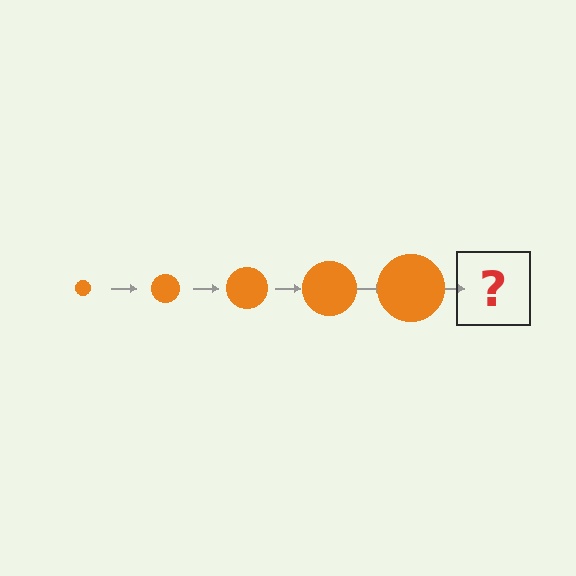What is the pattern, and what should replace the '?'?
The pattern is that the circle gets progressively larger each step. The '?' should be an orange circle, larger than the previous one.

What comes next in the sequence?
The next element should be an orange circle, larger than the previous one.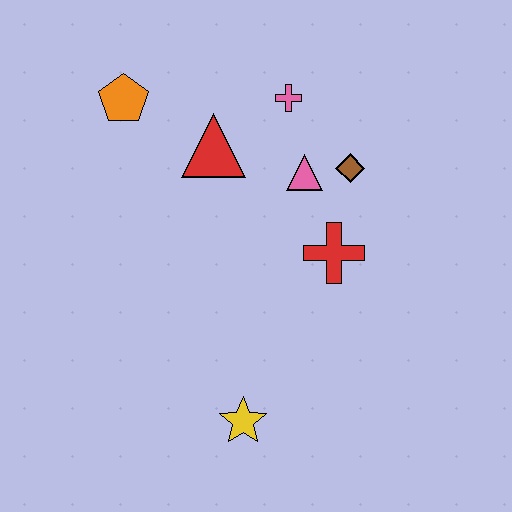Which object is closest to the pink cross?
The pink triangle is closest to the pink cross.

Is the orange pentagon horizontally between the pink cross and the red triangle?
No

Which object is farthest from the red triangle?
The yellow star is farthest from the red triangle.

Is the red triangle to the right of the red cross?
No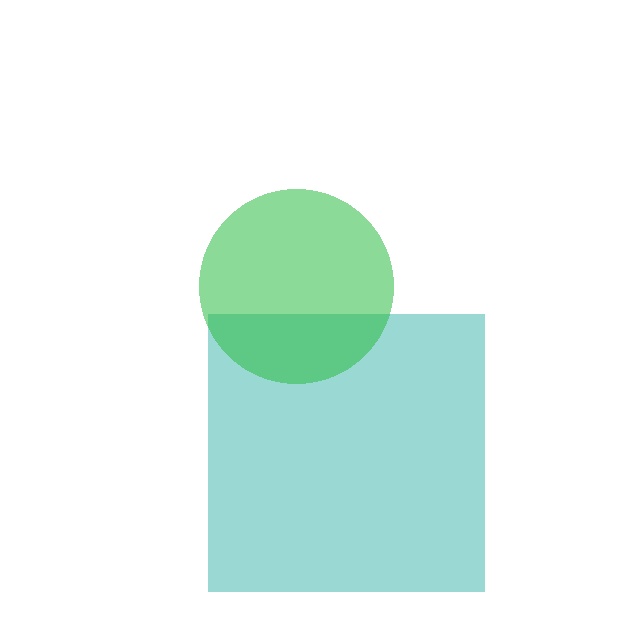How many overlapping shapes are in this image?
There are 2 overlapping shapes in the image.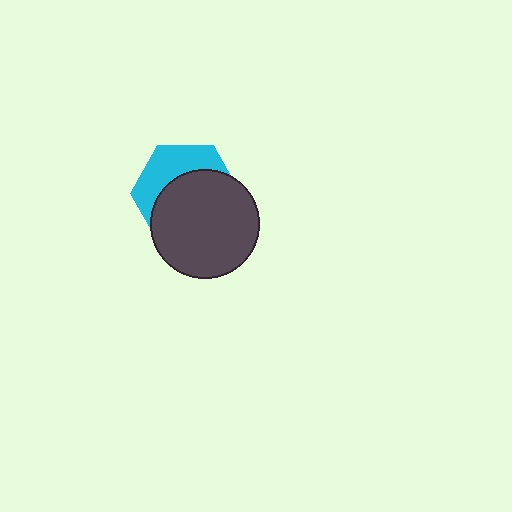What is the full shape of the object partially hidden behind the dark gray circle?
The partially hidden object is a cyan hexagon.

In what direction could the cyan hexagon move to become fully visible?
The cyan hexagon could move up. That would shift it out from behind the dark gray circle entirely.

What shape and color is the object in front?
The object in front is a dark gray circle.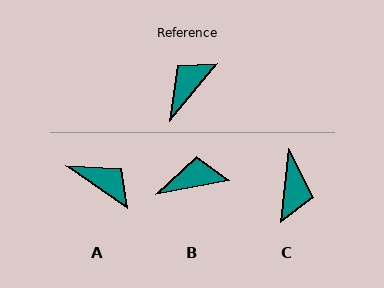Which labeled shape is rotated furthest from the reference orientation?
C, about 146 degrees away.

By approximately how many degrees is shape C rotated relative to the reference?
Approximately 146 degrees clockwise.